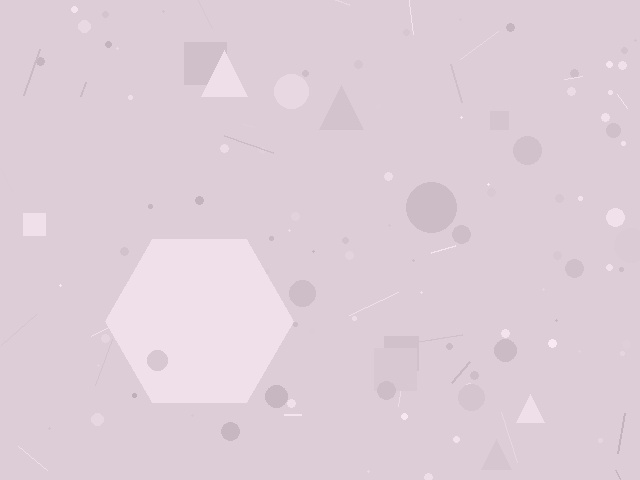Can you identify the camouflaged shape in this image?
The camouflaged shape is a hexagon.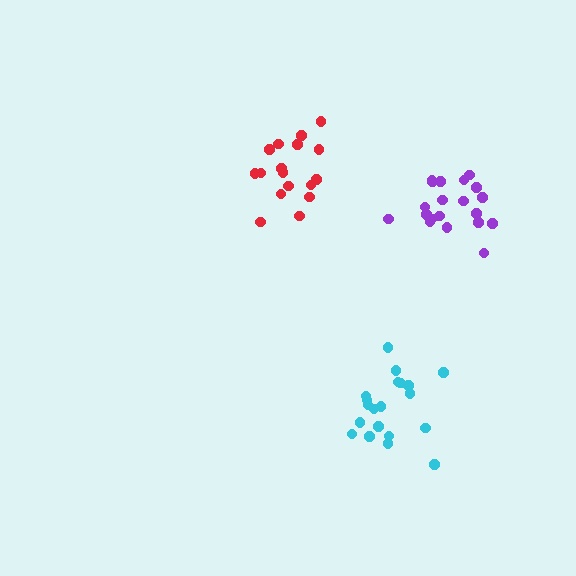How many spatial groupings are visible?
There are 3 spatial groupings.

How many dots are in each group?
Group 1: 20 dots, Group 2: 20 dots, Group 3: 17 dots (57 total).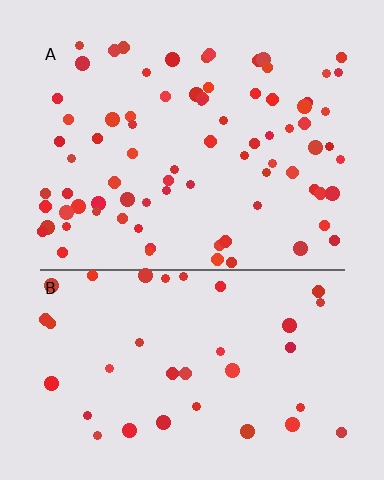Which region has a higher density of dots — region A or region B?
A (the top).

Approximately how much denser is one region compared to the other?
Approximately 2.1× — region A over region B.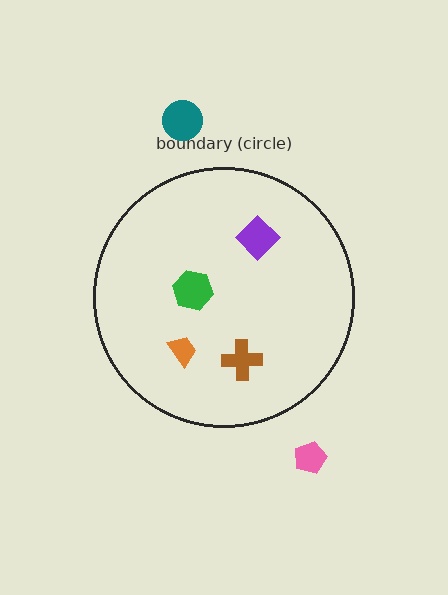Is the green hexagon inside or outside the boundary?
Inside.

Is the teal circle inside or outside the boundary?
Outside.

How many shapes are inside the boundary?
4 inside, 2 outside.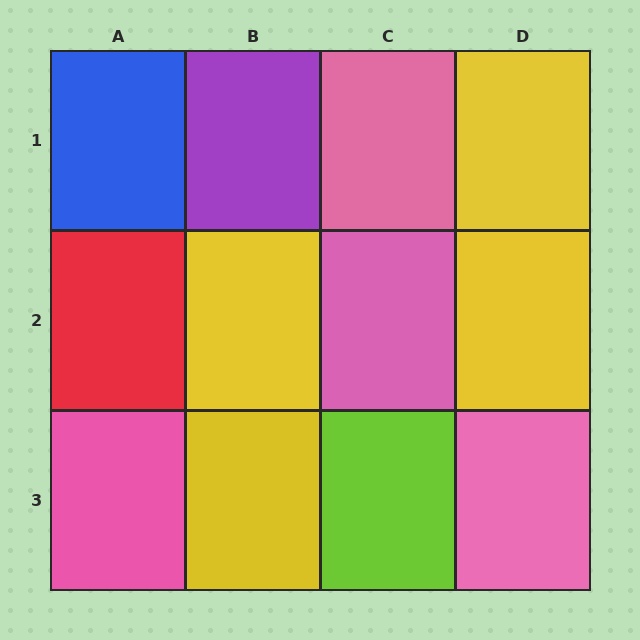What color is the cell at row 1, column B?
Purple.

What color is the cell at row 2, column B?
Yellow.